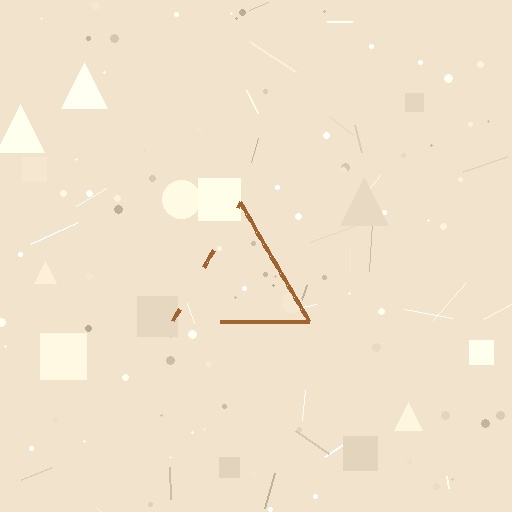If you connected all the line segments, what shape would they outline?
They would outline a triangle.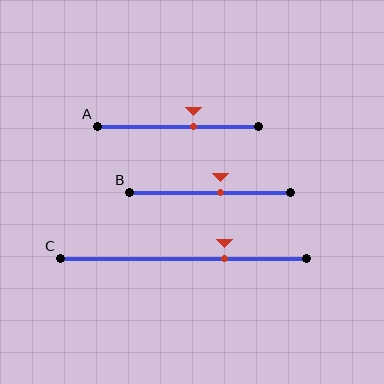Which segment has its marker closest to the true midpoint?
Segment B has its marker closest to the true midpoint.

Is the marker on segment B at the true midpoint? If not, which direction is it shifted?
No, the marker on segment B is shifted to the right by about 7% of the segment length.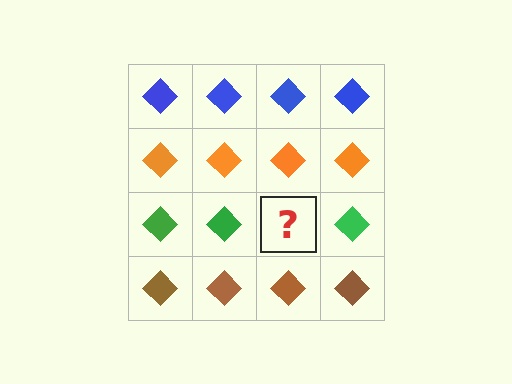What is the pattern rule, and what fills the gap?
The rule is that each row has a consistent color. The gap should be filled with a green diamond.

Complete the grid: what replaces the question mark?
The question mark should be replaced with a green diamond.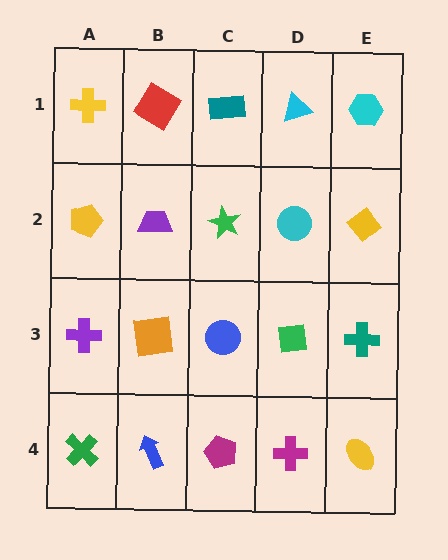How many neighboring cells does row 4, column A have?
2.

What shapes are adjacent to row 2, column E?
A cyan hexagon (row 1, column E), a teal cross (row 3, column E), a cyan circle (row 2, column D).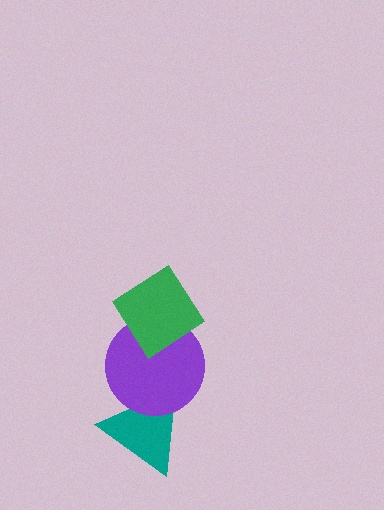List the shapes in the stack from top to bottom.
From top to bottom: the green diamond, the purple circle, the teal triangle.